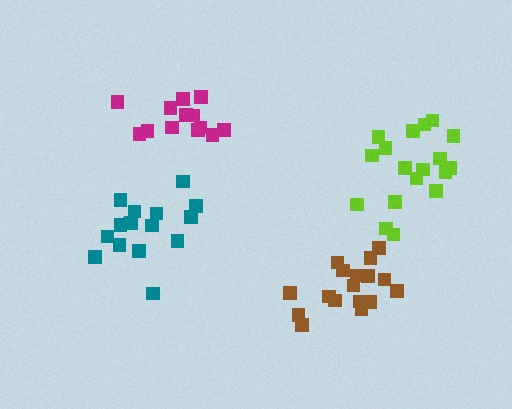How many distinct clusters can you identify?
There are 4 distinct clusters.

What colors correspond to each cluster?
The clusters are colored: magenta, lime, teal, brown.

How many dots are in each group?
Group 1: 13 dots, Group 2: 18 dots, Group 3: 16 dots, Group 4: 17 dots (64 total).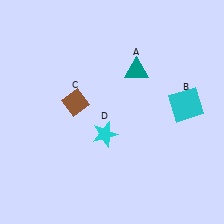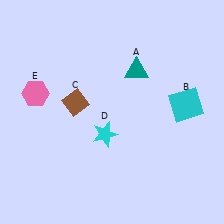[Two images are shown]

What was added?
A pink hexagon (E) was added in Image 2.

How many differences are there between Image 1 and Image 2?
There is 1 difference between the two images.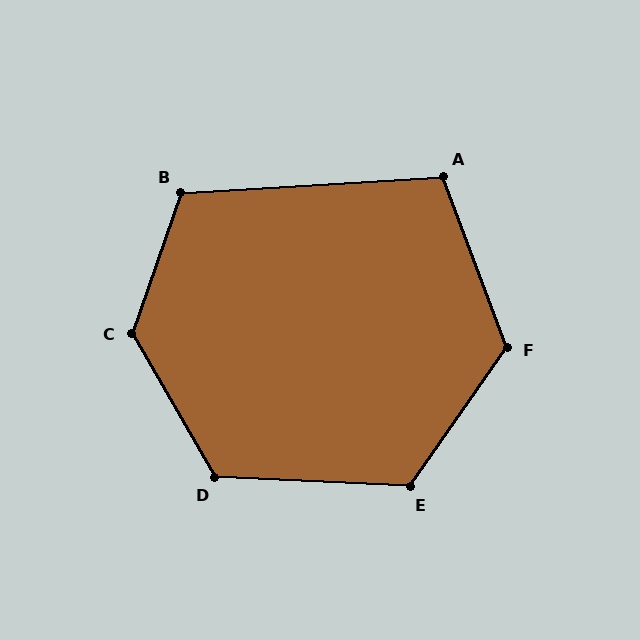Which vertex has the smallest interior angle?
A, at approximately 107 degrees.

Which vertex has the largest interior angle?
C, at approximately 131 degrees.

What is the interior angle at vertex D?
Approximately 123 degrees (obtuse).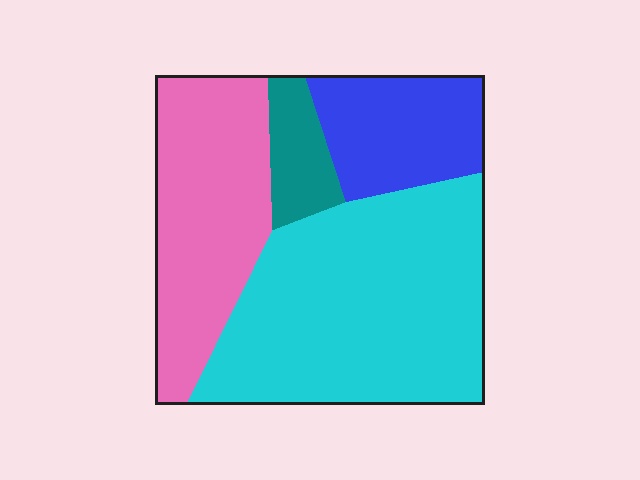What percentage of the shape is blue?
Blue covers roughly 15% of the shape.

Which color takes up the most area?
Cyan, at roughly 50%.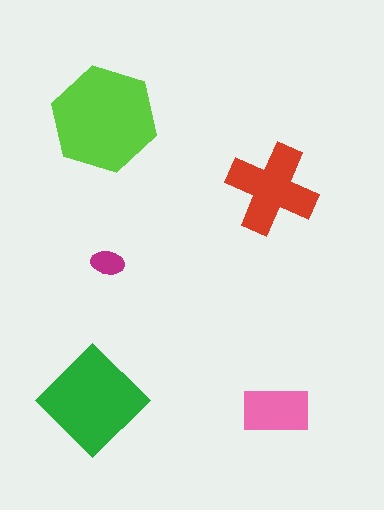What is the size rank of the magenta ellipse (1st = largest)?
5th.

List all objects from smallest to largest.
The magenta ellipse, the pink rectangle, the red cross, the green diamond, the lime hexagon.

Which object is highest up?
The lime hexagon is topmost.